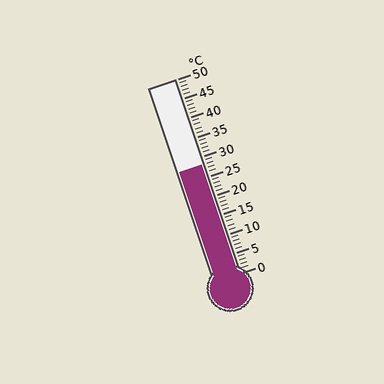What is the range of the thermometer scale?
The thermometer scale ranges from 0°C to 50°C.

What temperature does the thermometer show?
The thermometer shows approximately 28°C.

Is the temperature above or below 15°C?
The temperature is above 15°C.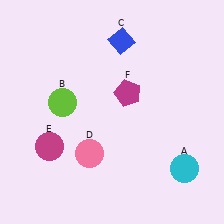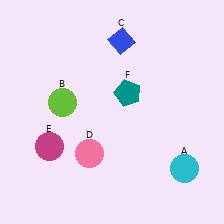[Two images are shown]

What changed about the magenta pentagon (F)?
In Image 1, F is magenta. In Image 2, it changed to teal.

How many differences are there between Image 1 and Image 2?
There is 1 difference between the two images.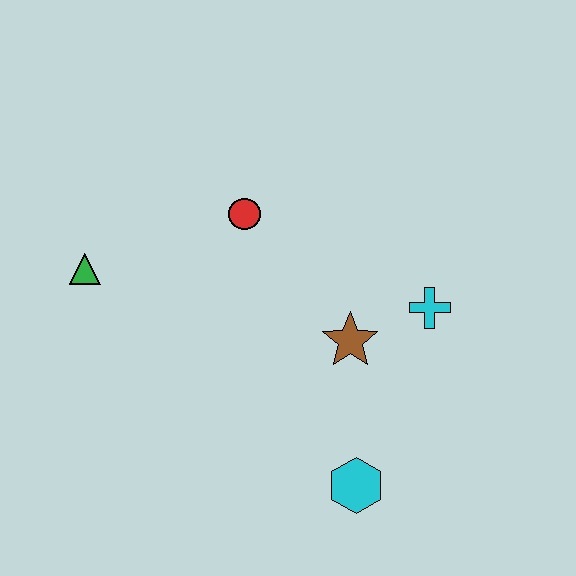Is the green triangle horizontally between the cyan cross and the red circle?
No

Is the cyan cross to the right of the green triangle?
Yes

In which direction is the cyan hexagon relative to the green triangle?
The cyan hexagon is to the right of the green triangle.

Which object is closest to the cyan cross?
The brown star is closest to the cyan cross.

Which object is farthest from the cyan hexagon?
The green triangle is farthest from the cyan hexagon.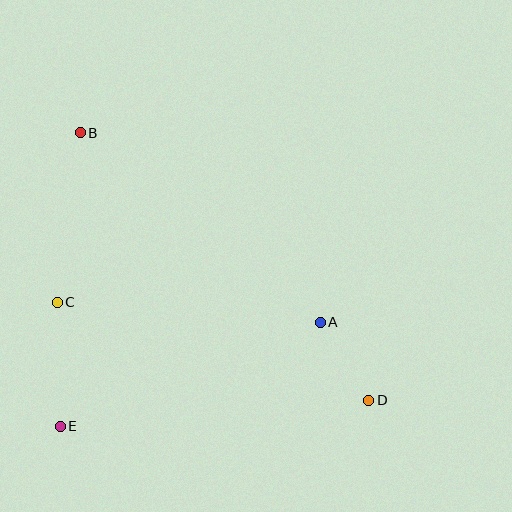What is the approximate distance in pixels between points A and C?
The distance between A and C is approximately 264 pixels.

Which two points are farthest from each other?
Points B and D are farthest from each other.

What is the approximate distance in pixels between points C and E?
The distance between C and E is approximately 124 pixels.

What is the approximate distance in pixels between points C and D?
The distance between C and D is approximately 327 pixels.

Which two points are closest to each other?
Points A and D are closest to each other.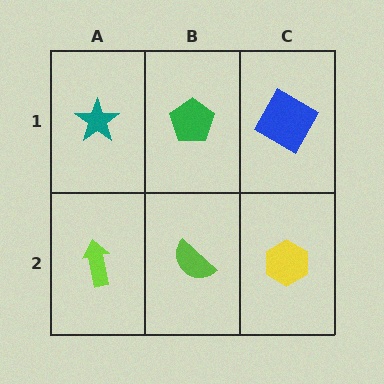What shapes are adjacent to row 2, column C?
A blue square (row 1, column C), a lime semicircle (row 2, column B).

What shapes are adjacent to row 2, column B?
A green pentagon (row 1, column B), a lime arrow (row 2, column A), a yellow hexagon (row 2, column C).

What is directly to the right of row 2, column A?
A lime semicircle.